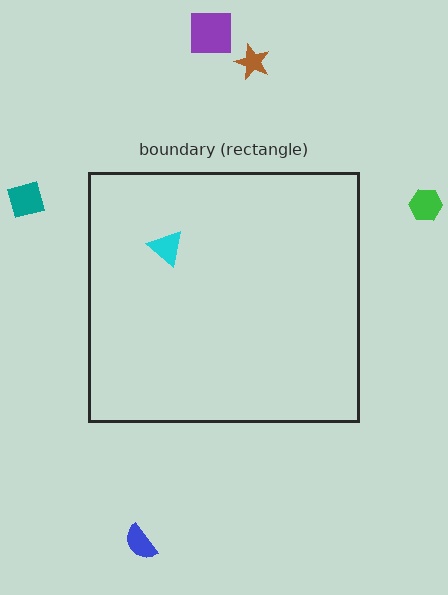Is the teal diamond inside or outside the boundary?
Outside.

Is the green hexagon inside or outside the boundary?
Outside.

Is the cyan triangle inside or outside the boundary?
Inside.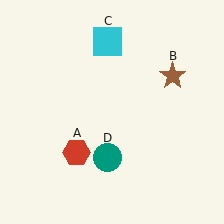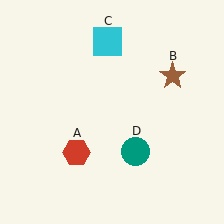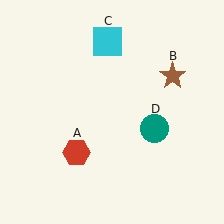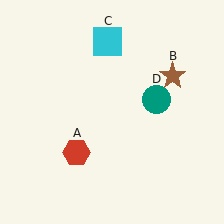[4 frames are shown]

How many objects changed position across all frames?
1 object changed position: teal circle (object D).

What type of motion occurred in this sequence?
The teal circle (object D) rotated counterclockwise around the center of the scene.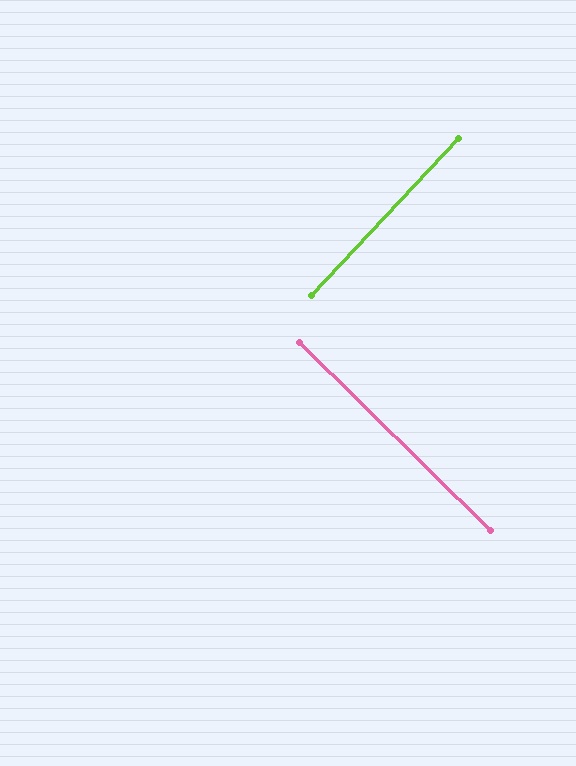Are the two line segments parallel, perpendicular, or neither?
Perpendicular — they meet at approximately 88°.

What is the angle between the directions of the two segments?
Approximately 88 degrees.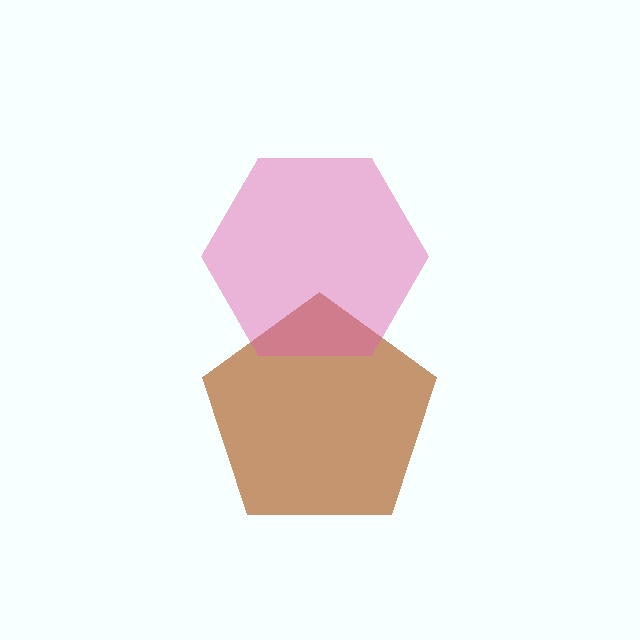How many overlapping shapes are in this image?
There are 2 overlapping shapes in the image.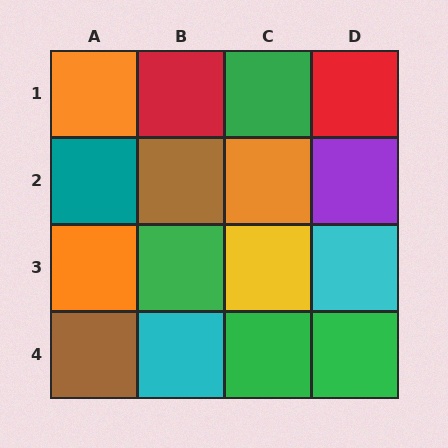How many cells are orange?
3 cells are orange.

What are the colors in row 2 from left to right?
Teal, brown, orange, purple.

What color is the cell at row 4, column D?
Green.